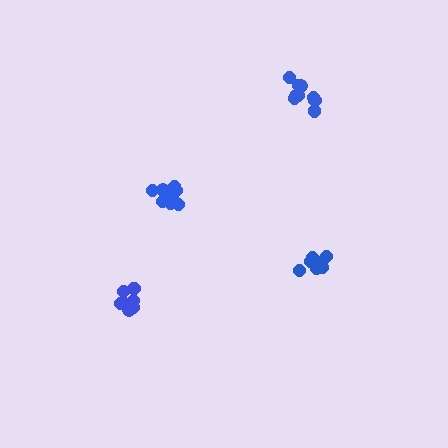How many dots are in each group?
Group 1: 10 dots, Group 2: 11 dots, Group 3: 7 dots, Group 4: 9 dots (37 total).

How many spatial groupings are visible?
There are 4 spatial groupings.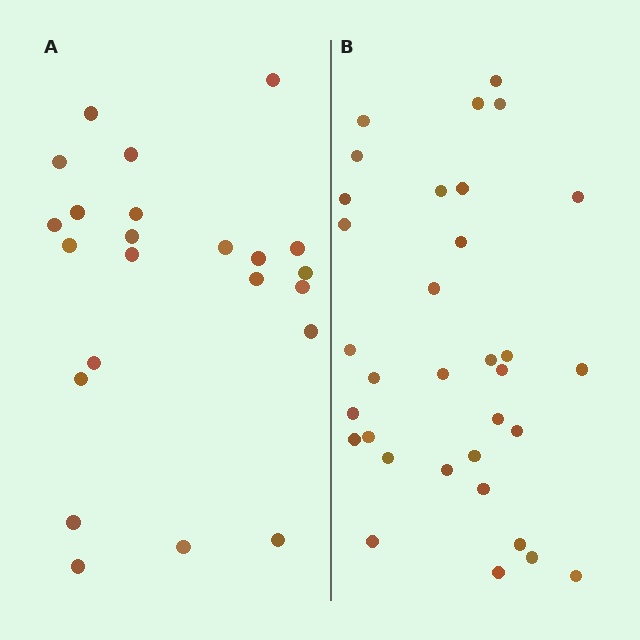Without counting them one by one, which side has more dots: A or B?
Region B (the right region) has more dots.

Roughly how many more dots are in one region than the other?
Region B has roughly 10 or so more dots than region A.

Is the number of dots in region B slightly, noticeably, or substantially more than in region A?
Region B has noticeably more, but not dramatically so. The ratio is roughly 1.4 to 1.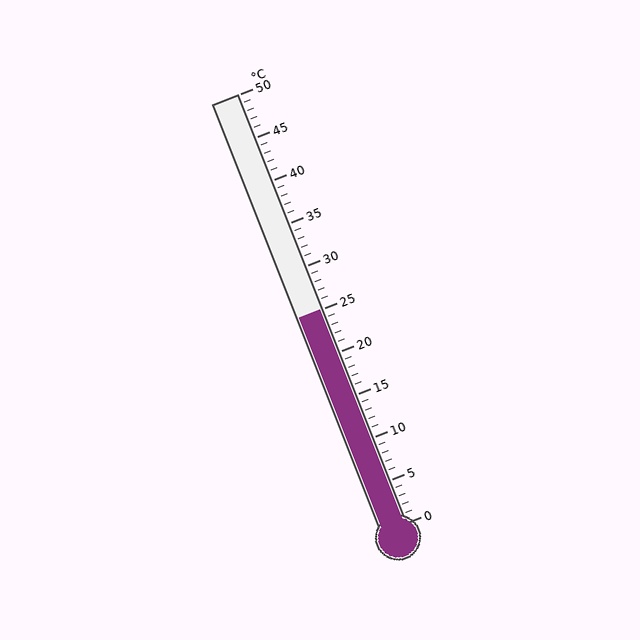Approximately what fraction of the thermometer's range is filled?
The thermometer is filled to approximately 50% of its range.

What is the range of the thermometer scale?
The thermometer scale ranges from 0°C to 50°C.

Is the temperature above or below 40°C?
The temperature is below 40°C.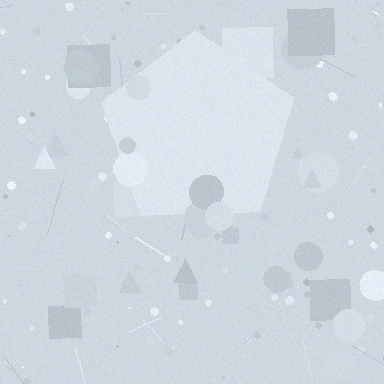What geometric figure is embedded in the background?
A pentagon is embedded in the background.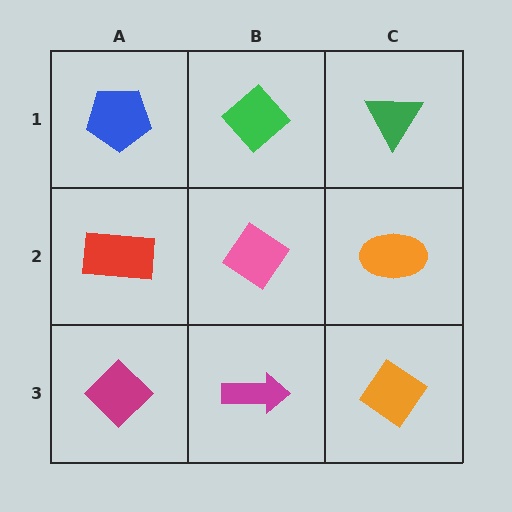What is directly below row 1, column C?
An orange ellipse.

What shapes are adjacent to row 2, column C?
A green triangle (row 1, column C), an orange diamond (row 3, column C), a pink diamond (row 2, column B).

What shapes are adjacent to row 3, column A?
A red rectangle (row 2, column A), a magenta arrow (row 3, column B).